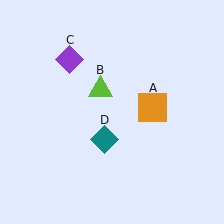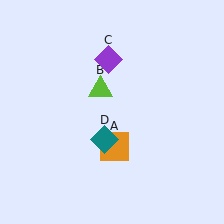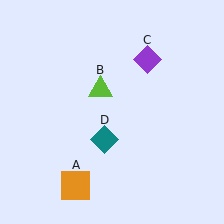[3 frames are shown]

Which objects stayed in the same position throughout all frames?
Lime triangle (object B) and teal diamond (object D) remained stationary.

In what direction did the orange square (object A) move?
The orange square (object A) moved down and to the left.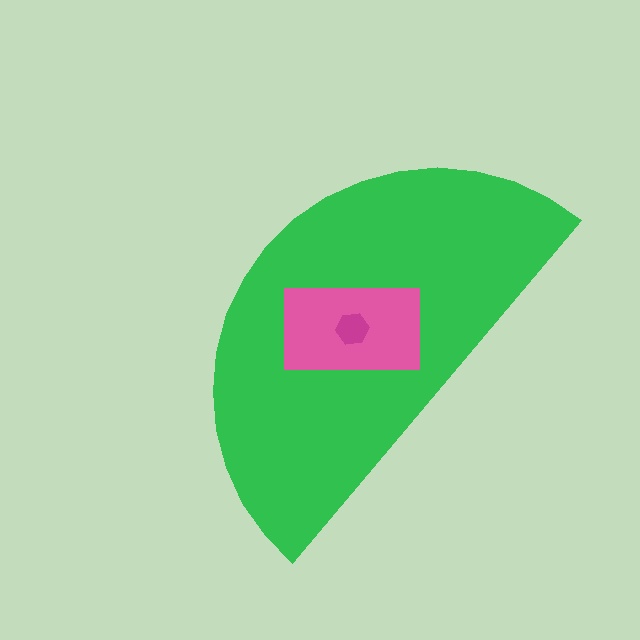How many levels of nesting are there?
3.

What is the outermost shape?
The green semicircle.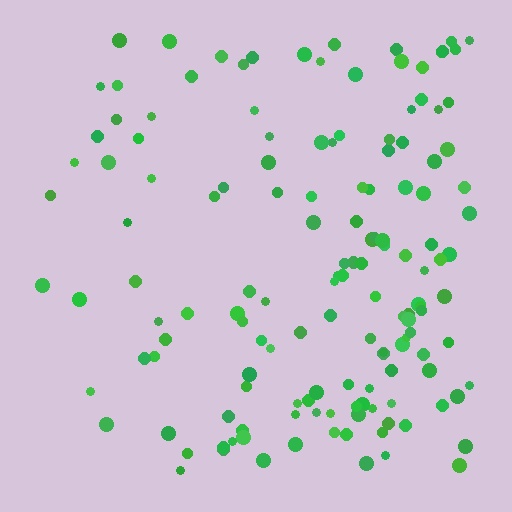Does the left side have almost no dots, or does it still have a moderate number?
Still a moderate number, just noticeably fewer than the right.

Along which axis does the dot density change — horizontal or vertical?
Horizontal.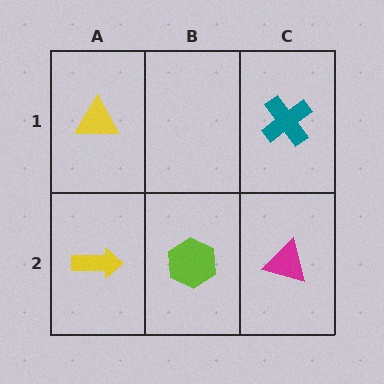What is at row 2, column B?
A lime hexagon.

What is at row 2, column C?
A magenta triangle.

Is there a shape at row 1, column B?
No, that cell is empty.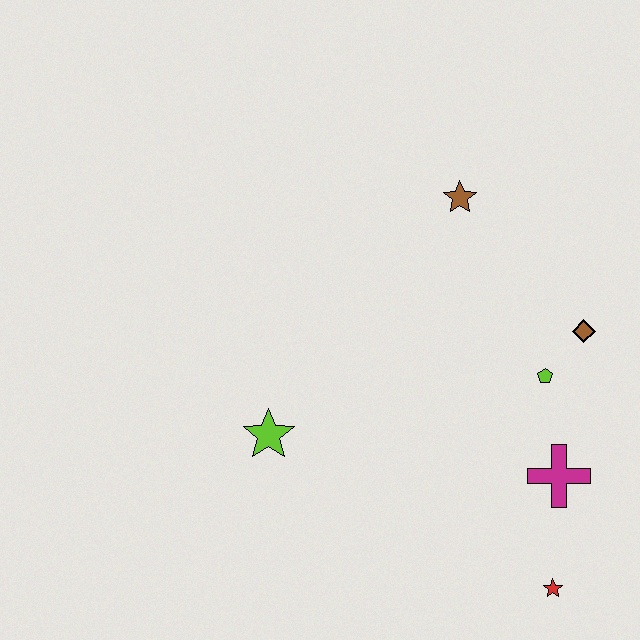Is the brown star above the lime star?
Yes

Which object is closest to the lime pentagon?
The brown diamond is closest to the lime pentagon.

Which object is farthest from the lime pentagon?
The lime star is farthest from the lime pentagon.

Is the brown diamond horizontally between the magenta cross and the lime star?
No